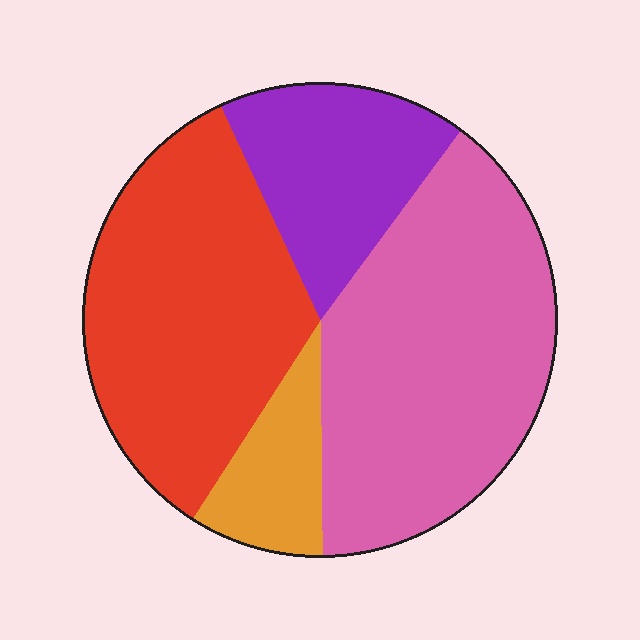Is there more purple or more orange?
Purple.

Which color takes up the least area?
Orange, at roughly 10%.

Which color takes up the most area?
Pink, at roughly 40%.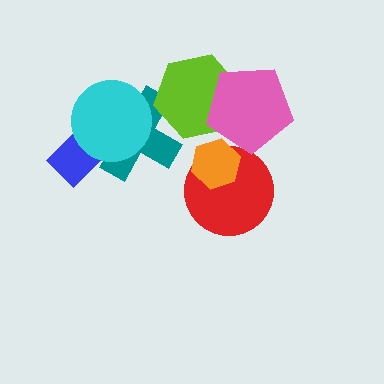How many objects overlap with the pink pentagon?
1 object overlaps with the pink pentagon.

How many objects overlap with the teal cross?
2 objects overlap with the teal cross.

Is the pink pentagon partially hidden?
No, no other shape covers it.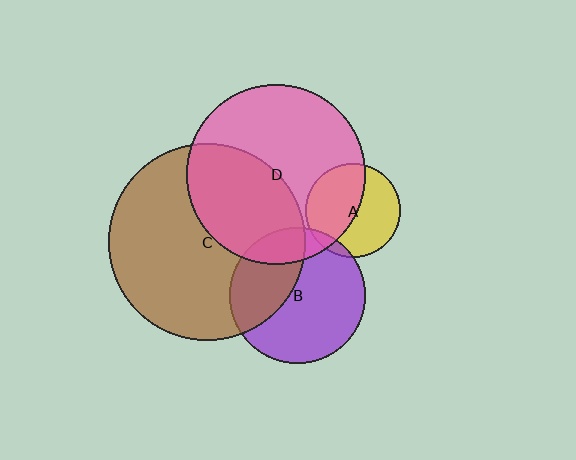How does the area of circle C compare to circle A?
Approximately 4.4 times.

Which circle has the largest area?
Circle C (brown).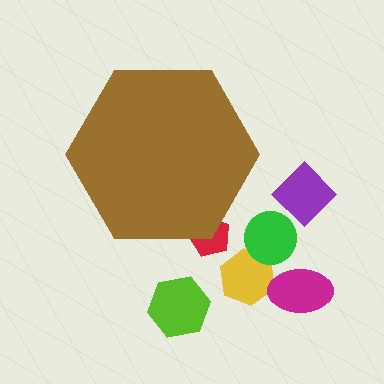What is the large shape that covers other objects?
A brown hexagon.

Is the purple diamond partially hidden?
No, the purple diamond is fully visible.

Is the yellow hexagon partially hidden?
No, the yellow hexagon is fully visible.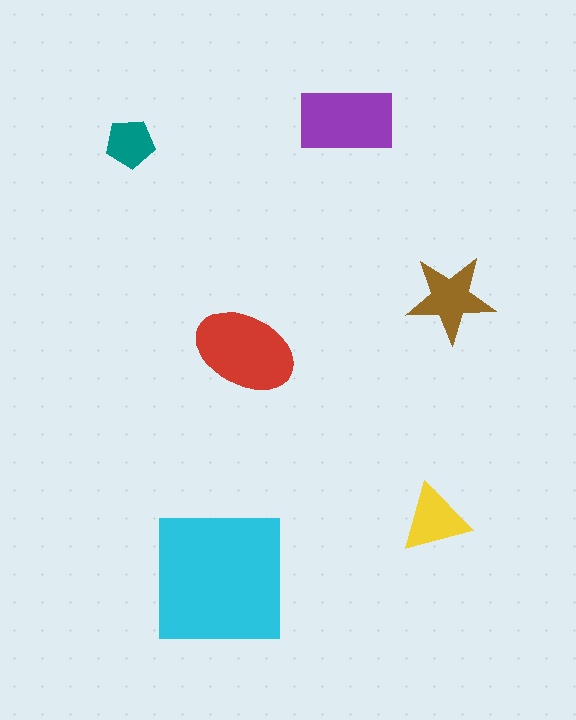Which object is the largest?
The cyan square.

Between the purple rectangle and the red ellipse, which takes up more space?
The red ellipse.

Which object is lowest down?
The cyan square is bottommost.